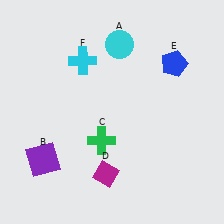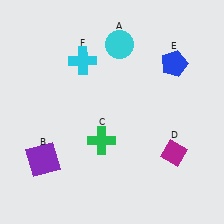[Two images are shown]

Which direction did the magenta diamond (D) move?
The magenta diamond (D) moved right.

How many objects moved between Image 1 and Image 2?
1 object moved between the two images.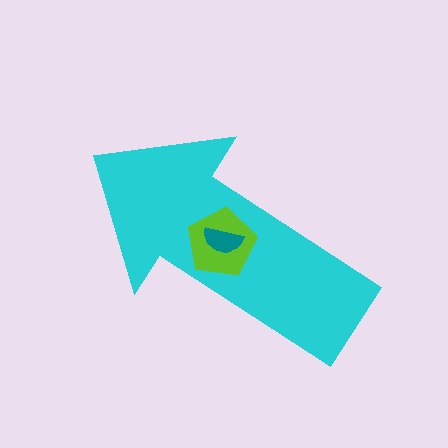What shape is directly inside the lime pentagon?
The teal semicircle.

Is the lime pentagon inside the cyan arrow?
Yes.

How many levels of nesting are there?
3.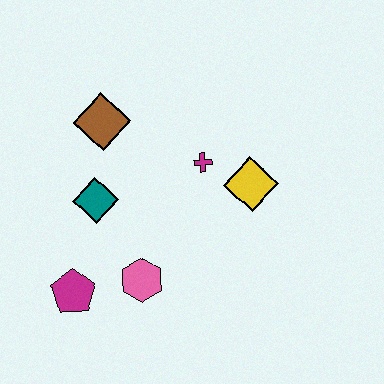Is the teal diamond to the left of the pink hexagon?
Yes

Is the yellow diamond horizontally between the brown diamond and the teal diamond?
No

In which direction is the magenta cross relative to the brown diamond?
The magenta cross is to the right of the brown diamond.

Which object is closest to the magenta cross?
The yellow diamond is closest to the magenta cross.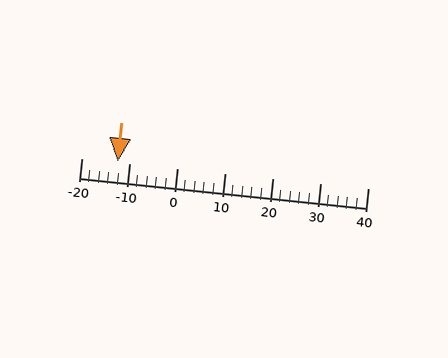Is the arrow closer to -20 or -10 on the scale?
The arrow is closer to -10.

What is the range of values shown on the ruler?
The ruler shows values from -20 to 40.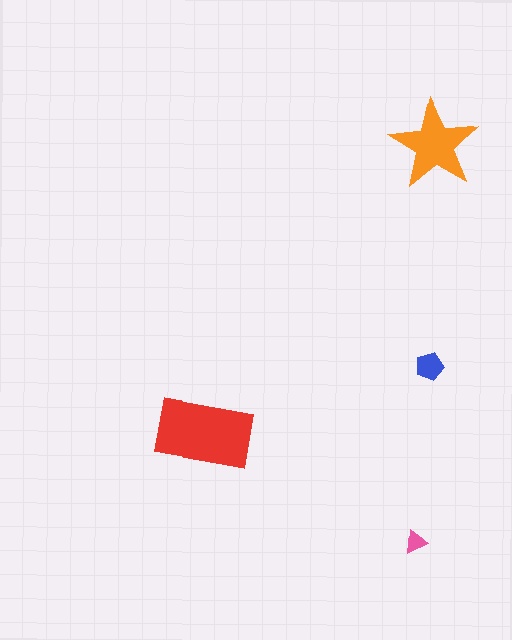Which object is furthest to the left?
The red rectangle is leftmost.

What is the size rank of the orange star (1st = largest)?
2nd.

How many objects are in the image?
There are 4 objects in the image.